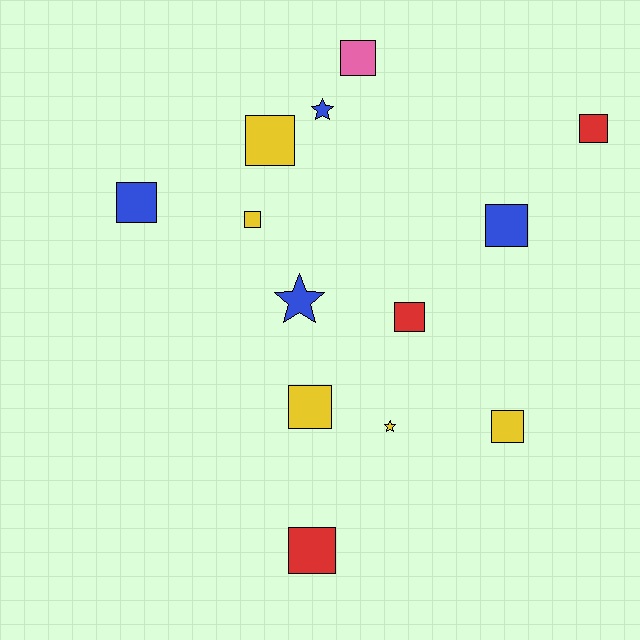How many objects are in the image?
There are 13 objects.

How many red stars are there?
There are no red stars.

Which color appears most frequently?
Yellow, with 5 objects.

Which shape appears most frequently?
Square, with 10 objects.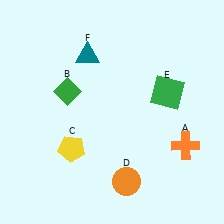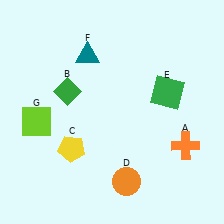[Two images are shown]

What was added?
A lime square (G) was added in Image 2.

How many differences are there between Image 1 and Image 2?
There is 1 difference between the two images.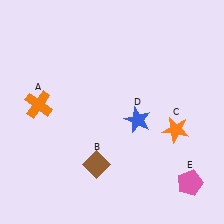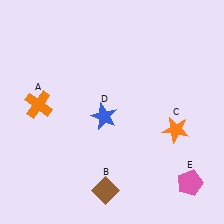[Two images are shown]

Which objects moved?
The objects that moved are: the brown diamond (B), the blue star (D).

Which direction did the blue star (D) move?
The blue star (D) moved left.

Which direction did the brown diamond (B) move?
The brown diamond (B) moved down.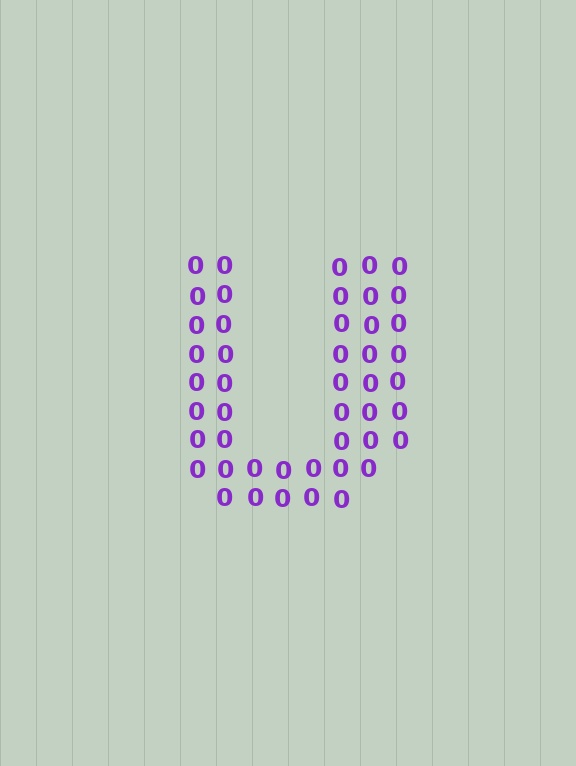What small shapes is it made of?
It is made of small digit 0's.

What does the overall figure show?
The overall figure shows the letter U.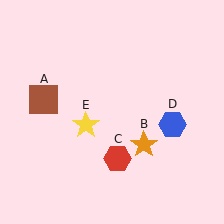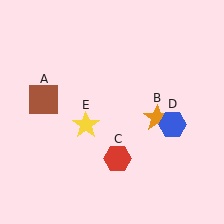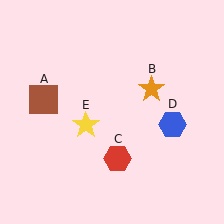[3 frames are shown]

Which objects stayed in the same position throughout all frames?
Brown square (object A) and red hexagon (object C) and blue hexagon (object D) and yellow star (object E) remained stationary.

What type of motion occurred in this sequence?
The orange star (object B) rotated counterclockwise around the center of the scene.